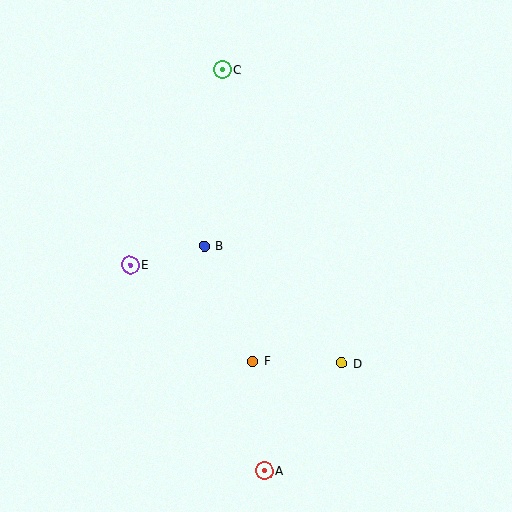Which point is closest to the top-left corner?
Point C is closest to the top-left corner.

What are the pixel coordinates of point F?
Point F is at (253, 361).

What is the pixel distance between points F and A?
The distance between F and A is 110 pixels.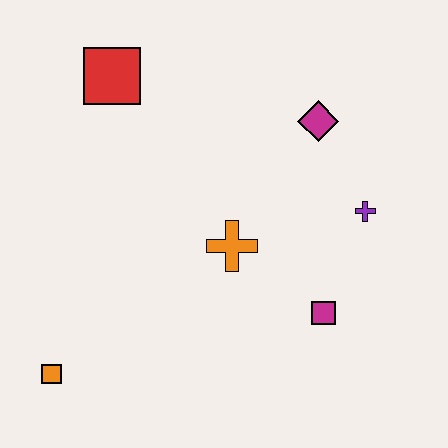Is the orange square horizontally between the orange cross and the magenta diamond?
No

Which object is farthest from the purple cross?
The orange square is farthest from the purple cross.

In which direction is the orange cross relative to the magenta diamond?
The orange cross is below the magenta diamond.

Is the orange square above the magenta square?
No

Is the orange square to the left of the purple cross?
Yes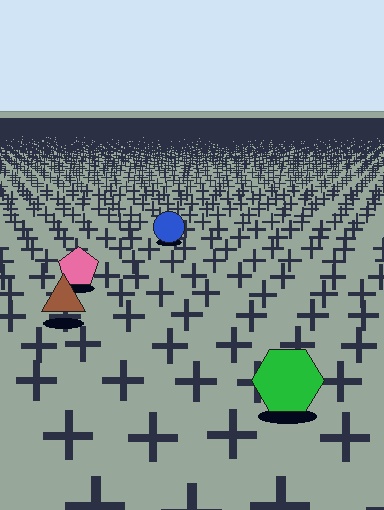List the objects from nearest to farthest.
From nearest to farthest: the green hexagon, the brown triangle, the pink pentagon, the blue circle.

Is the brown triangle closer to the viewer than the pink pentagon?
Yes. The brown triangle is closer — you can tell from the texture gradient: the ground texture is coarser near it.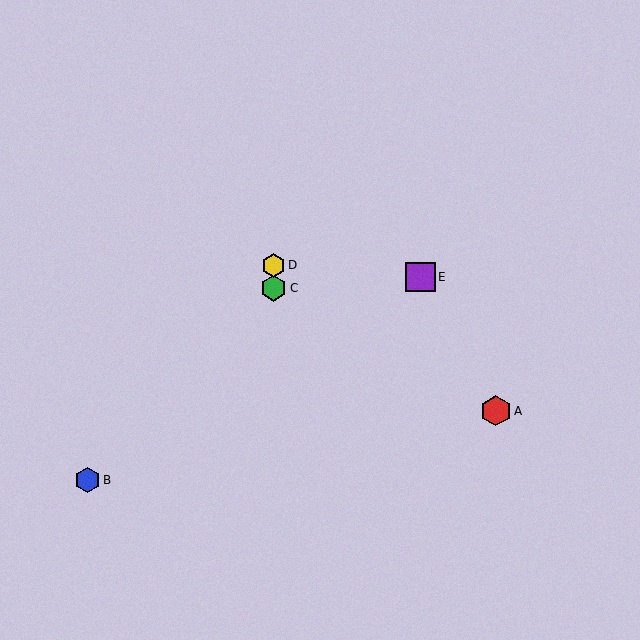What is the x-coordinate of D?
Object D is at x≈273.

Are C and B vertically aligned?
No, C is at x≈273 and B is at x≈88.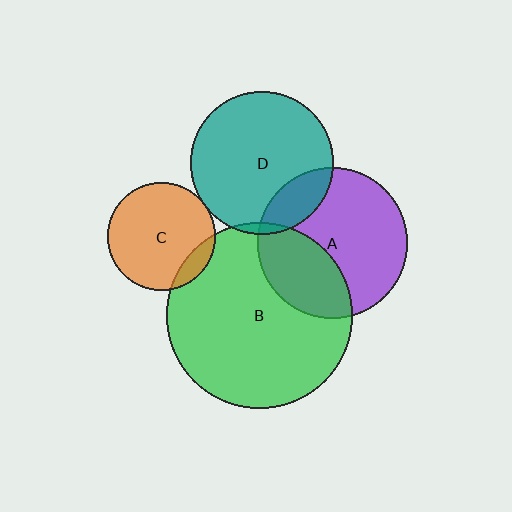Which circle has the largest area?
Circle B (green).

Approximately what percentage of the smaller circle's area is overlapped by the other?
Approximately 35%.